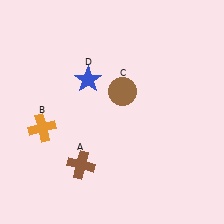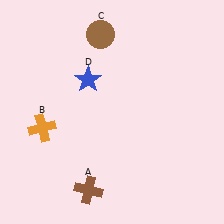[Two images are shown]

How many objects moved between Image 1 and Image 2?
2 objects moved between the two images.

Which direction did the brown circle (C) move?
The brown circle (C) moved up.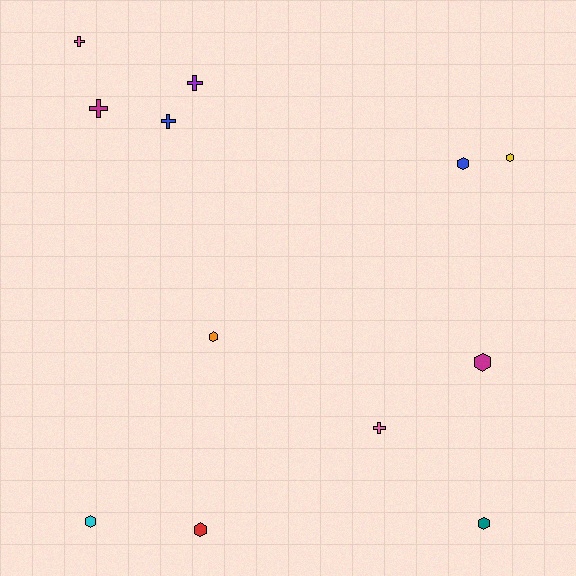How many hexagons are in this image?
There are 7 hexagons.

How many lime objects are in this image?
There are no lime objects.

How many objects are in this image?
There are 12 objects.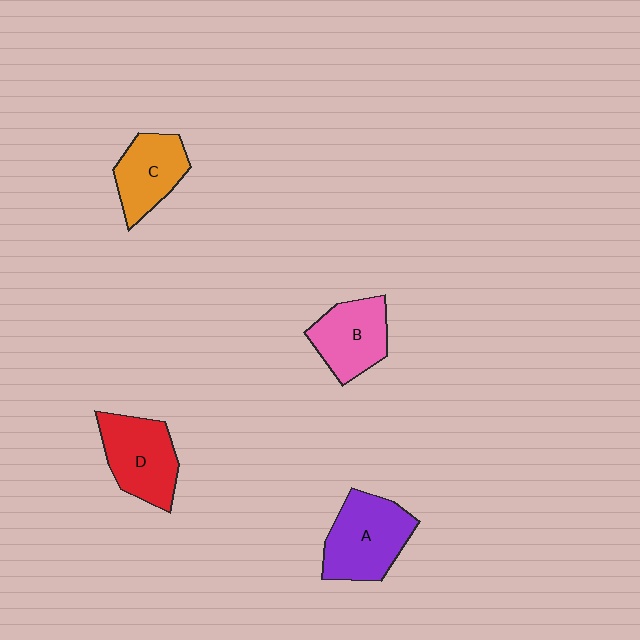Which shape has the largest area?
Shape A (purple).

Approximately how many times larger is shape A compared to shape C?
Approximately 1.3 times.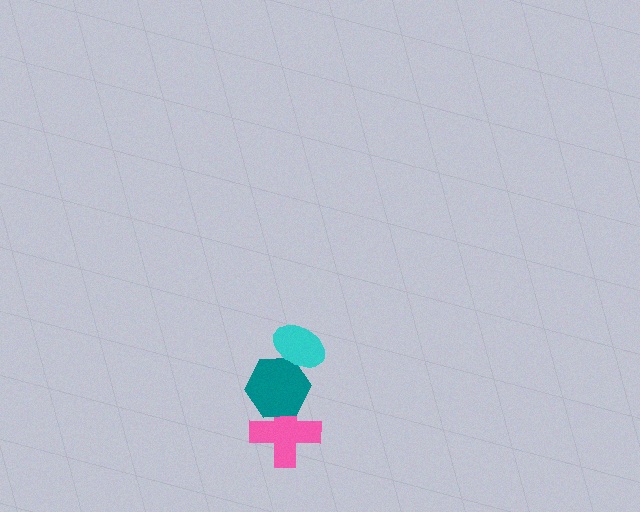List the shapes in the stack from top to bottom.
From top to bottom: the cyan ellipse, the teal hexagon, the pink cross.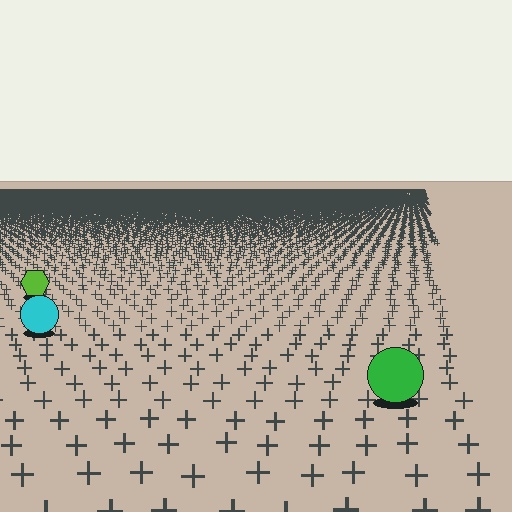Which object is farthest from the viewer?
The lime hexagon is farthest from the viewer. It appears smaller and the ground texture around it is denser.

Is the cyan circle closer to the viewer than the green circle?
No. The green circle is closer — you can tell from the texture gradient: the ground texture is coarser near it.